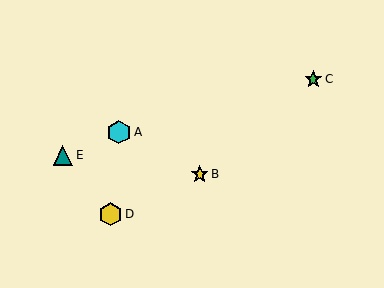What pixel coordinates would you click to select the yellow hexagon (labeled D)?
Click at (110, 214) to select the yellow hexagon D.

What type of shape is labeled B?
Shape B is a yellow star.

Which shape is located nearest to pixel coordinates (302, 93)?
The green star (labeled C) at (313, 79) is nearest to that location.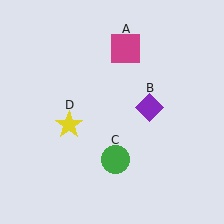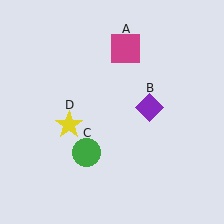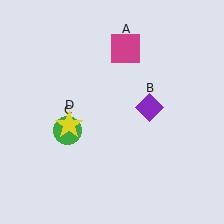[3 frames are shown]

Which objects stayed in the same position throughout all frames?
Magenta square (object A) and purple diamond (object B) and yellow star (object D) remained stationary.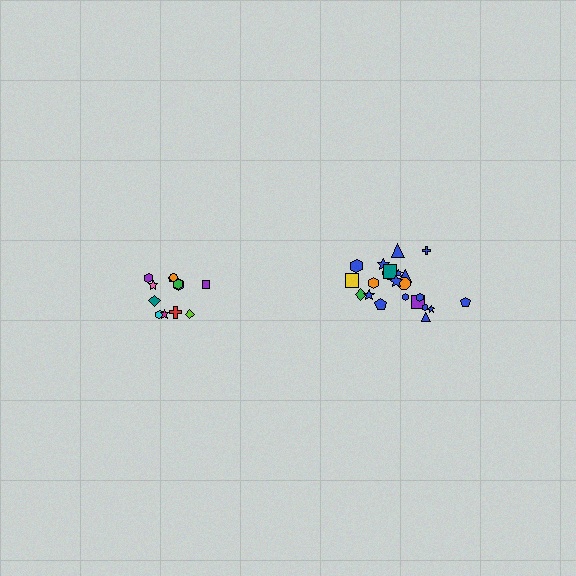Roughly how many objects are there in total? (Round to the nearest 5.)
Roughly 35 objects in total.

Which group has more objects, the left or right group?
The right group.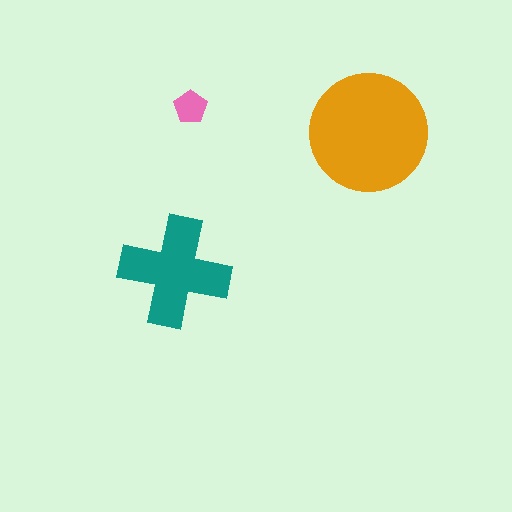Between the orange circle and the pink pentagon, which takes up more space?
The orange circle.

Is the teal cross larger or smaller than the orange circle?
Smaller.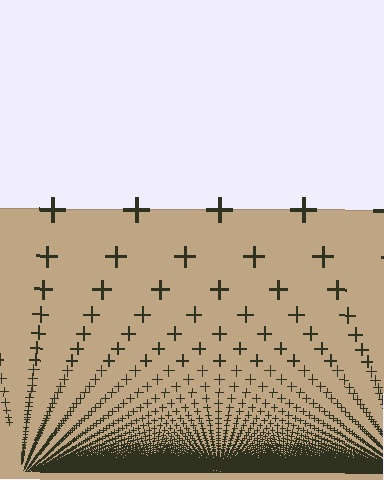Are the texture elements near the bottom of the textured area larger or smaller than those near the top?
Smaller. The gradient is inverted — elements near the bottom are smaller and denser.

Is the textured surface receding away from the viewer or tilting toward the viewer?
The surface appears to tilt toward the viewer. Texture elements get larger and sparser toward the top.